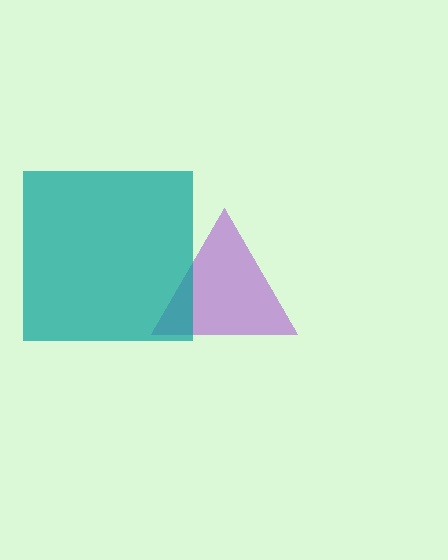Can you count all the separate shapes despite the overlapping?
Yes, there are 2 separate shapes.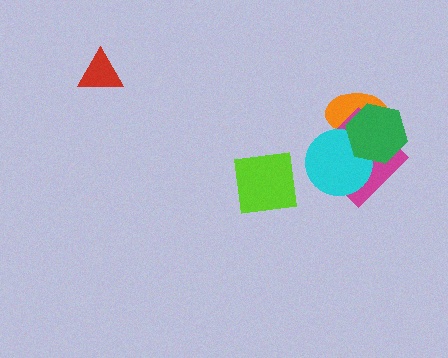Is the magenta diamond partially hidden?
Yes, it is partially covered by another shape.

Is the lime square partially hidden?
No, no other shape covers it.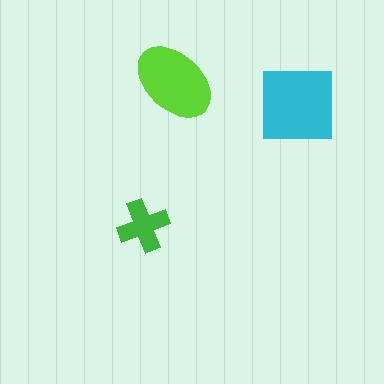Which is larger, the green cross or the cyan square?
The cyan square.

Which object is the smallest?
The green cross.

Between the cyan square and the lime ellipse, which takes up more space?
The cyan square.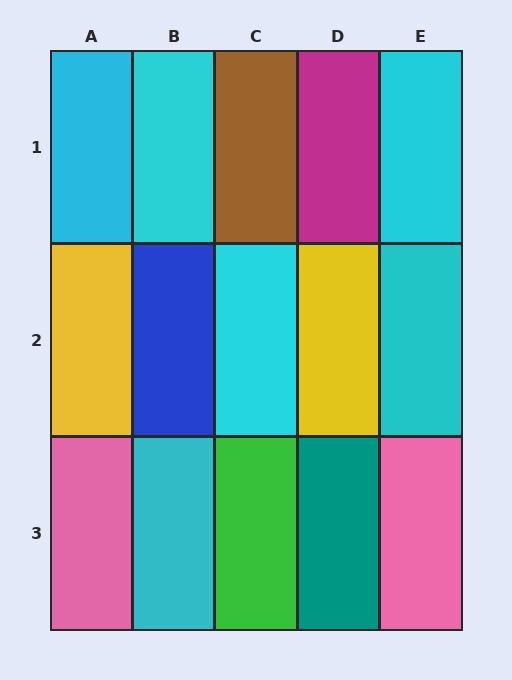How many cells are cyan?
6 cells are cyan.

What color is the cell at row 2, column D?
Yellow.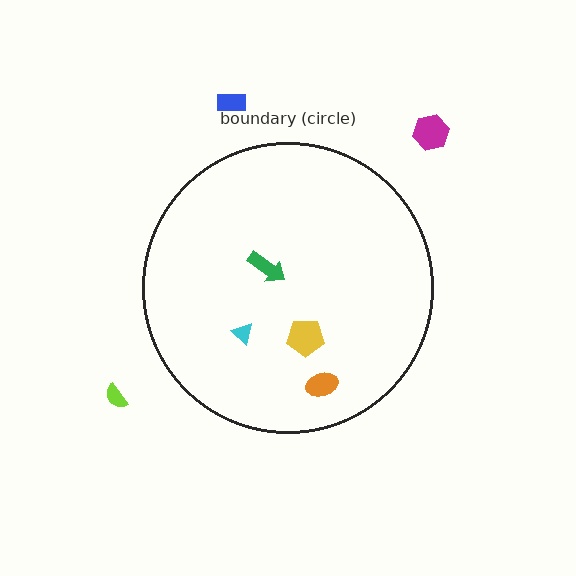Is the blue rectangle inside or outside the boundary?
Outside.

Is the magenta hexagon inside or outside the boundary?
Outside.